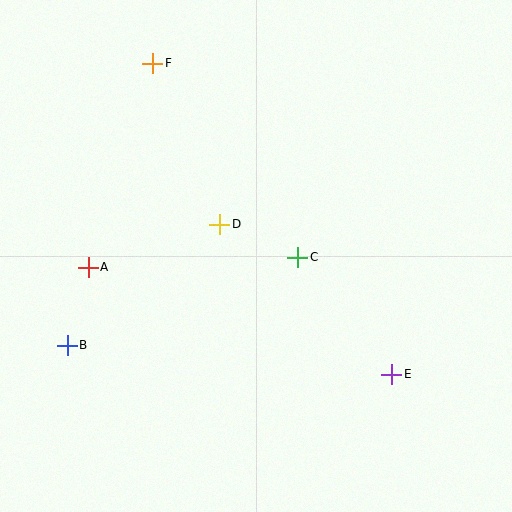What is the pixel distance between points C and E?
The distance between C and E is 150 pixels.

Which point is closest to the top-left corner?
Point F is closest to the top-left corner.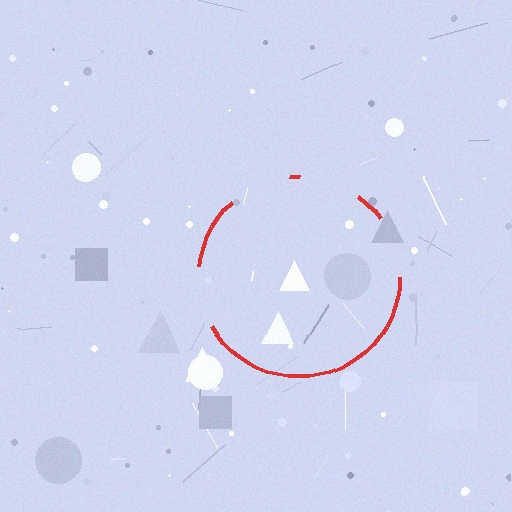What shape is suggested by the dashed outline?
The dashed outline suggests a circle.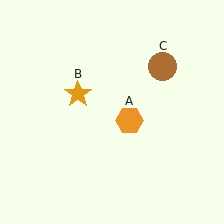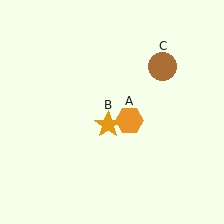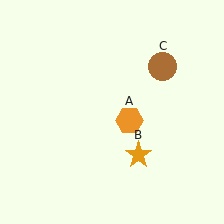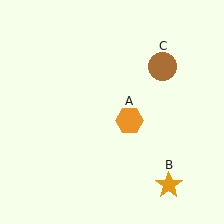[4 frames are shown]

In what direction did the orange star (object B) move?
The orange star (object B) moved down and to the right.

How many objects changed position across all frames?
1 object changed position: orange star (object B).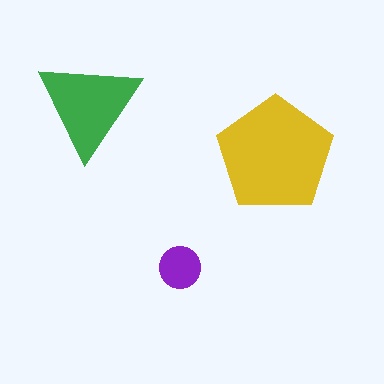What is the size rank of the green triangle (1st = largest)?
2nd.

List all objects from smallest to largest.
The purple circle, the green triangle, the yellow pentagon.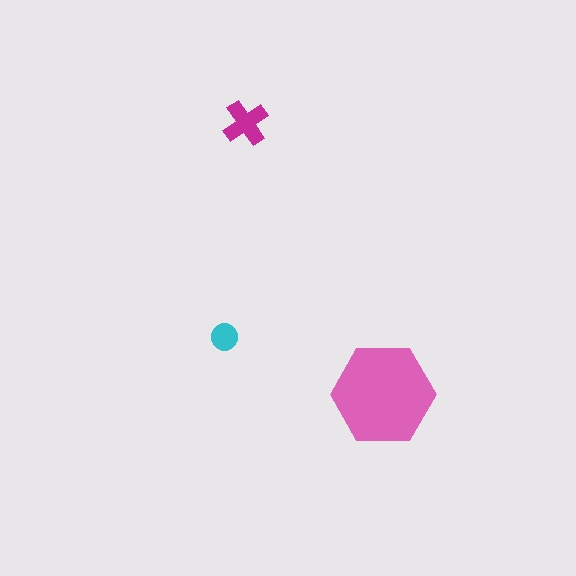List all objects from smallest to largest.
The cyan circle, the magenta cross, the pink hexagon.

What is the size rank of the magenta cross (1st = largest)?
2nd.